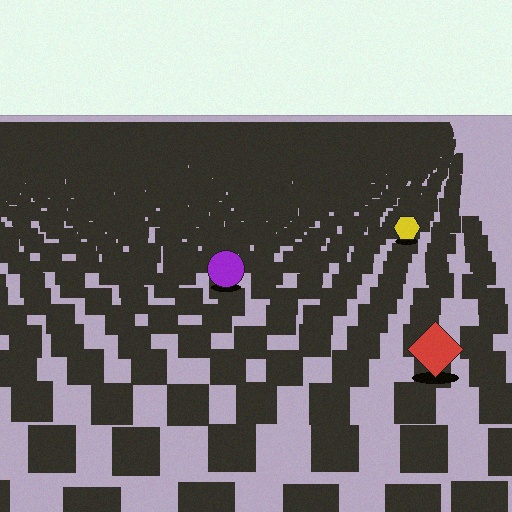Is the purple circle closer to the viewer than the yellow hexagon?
Yes. The purple circle is closer — you can tell from the texture gradient: the ground texture is coarser near it.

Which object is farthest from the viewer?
The yellow hexagon is farthest from the viewer. It appears smaller and the ground texture around it is denser.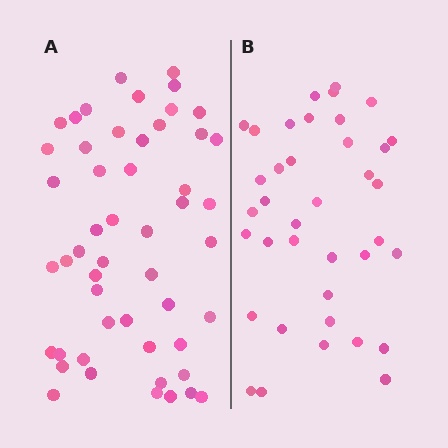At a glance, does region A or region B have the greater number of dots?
Region A (the left region) has more dots.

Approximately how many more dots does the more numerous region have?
Region A has approximately 15 more dots than region B.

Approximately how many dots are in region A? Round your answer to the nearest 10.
About 50 dots. (The exact count is 51, which rounds to 50.)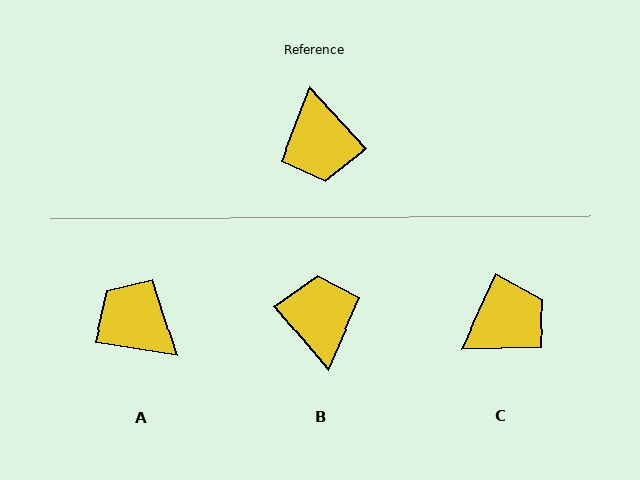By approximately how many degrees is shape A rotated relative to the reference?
Approximately 141 degrees clockwise.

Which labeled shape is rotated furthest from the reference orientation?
B, about 177 degrees away.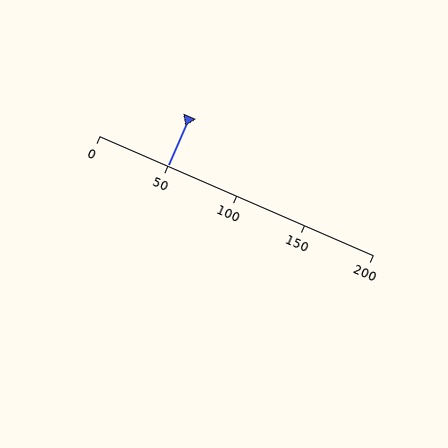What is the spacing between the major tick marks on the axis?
The major ticks are spaced 50 apart.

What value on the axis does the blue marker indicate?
The marker indicates approximately 50.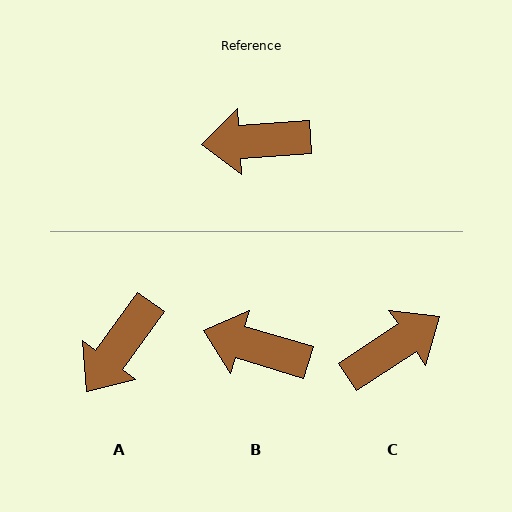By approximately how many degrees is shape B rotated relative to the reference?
Approximately 21 degrees clockwise.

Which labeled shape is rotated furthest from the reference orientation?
C, about 151 degrees away.